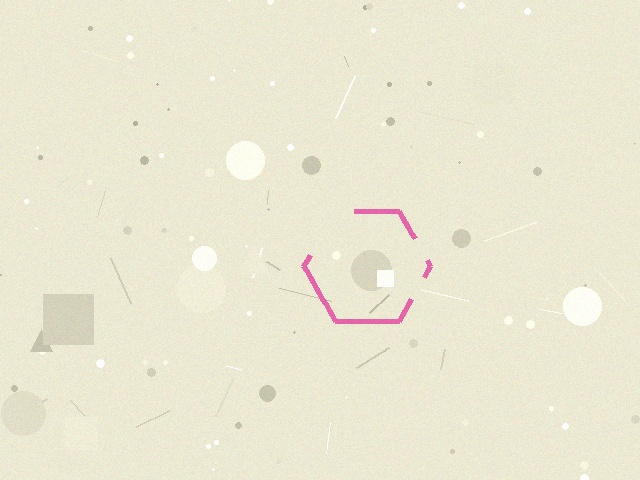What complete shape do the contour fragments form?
The contour fragments form a hexagon.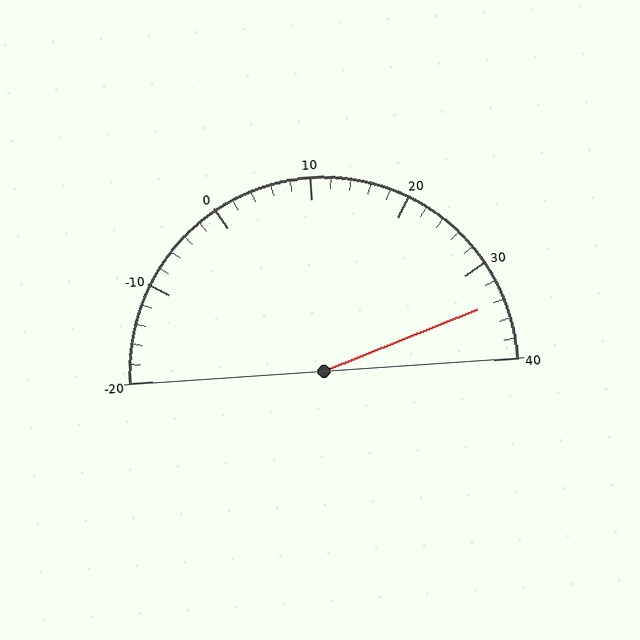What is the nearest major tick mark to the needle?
The nearest major tick mark is 30.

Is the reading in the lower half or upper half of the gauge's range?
The reading is in the upper half of the range (-20 to 40).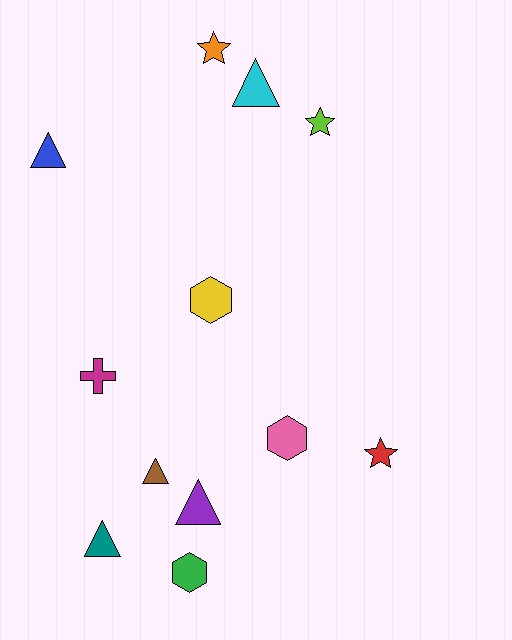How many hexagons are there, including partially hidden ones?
There are 3 hexagons.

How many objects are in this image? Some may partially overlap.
There are 12 objects.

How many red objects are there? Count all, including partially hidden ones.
There is 1 red object.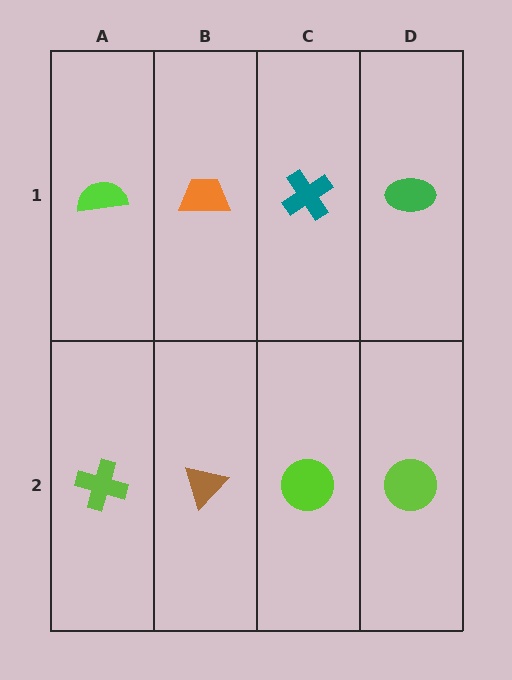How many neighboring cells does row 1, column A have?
2.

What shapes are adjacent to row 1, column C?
A lime circle (row 2, column C), an orange trapezoid (row 1, column B), a green ellipse (row 1, column D).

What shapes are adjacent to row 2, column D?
A green ellipse (row 1, column D), a lime circle (row 2, column C).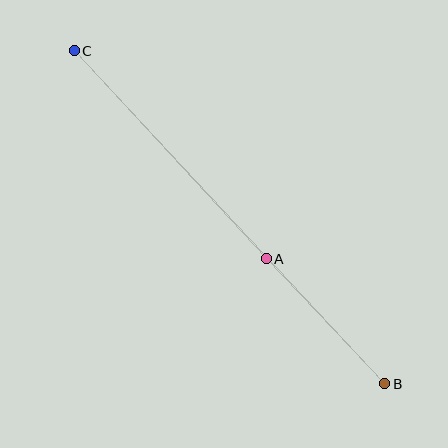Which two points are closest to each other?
Points A and B are closest to each other.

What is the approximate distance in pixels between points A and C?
The distance between A and C is approximately 283 pixels.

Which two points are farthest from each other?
Points B and C are farthest from each other.